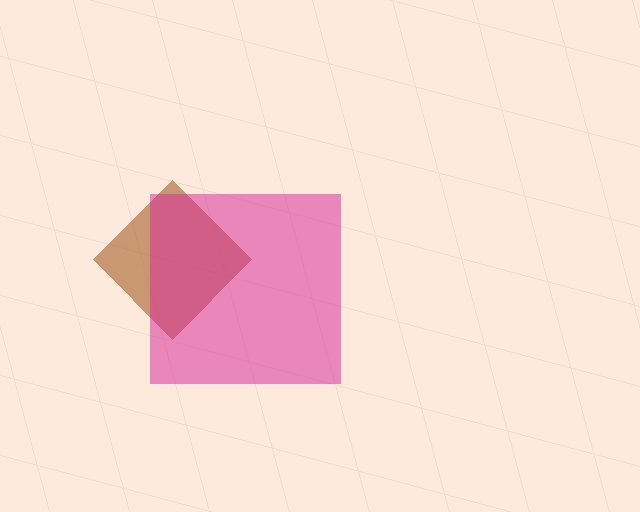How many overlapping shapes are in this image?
There are 2 overlapping shapes in the image.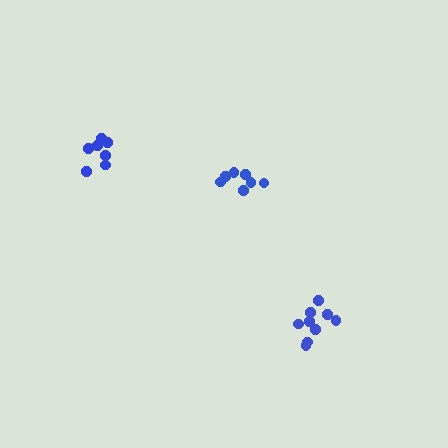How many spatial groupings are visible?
There are 3 spatial groupings.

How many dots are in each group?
Group 1: 9 dots, Group 2: 7 dots, Group 3: 7 dots (23 total).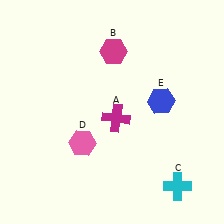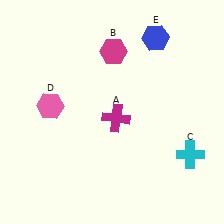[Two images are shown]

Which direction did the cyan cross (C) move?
The cyan cross (C) moved up.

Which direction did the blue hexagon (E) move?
The blue hexagon (E) moved up.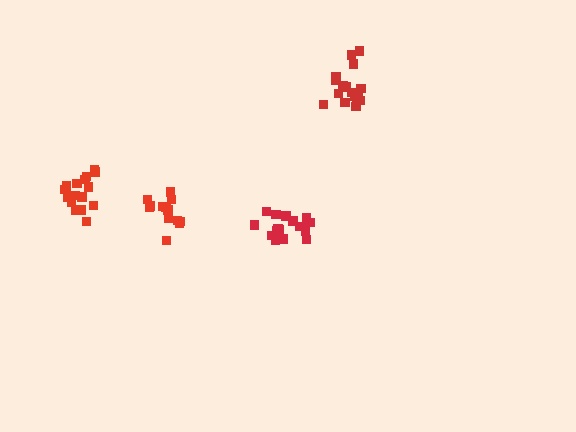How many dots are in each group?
Group 1: 17 dots, Group 2: 16 dots, Group 3: 17 dots, Group 4: 13 dots (63 total).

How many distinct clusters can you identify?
There are 4 distinct clusters.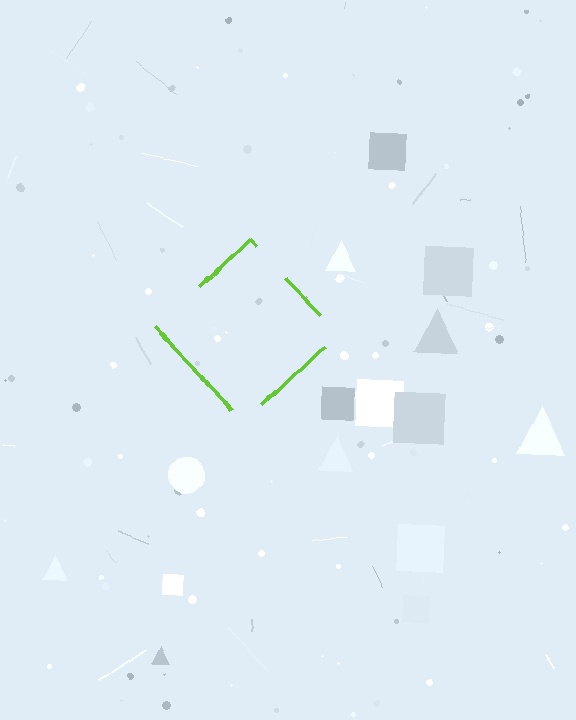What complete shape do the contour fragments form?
The contour fragments form a diamond.